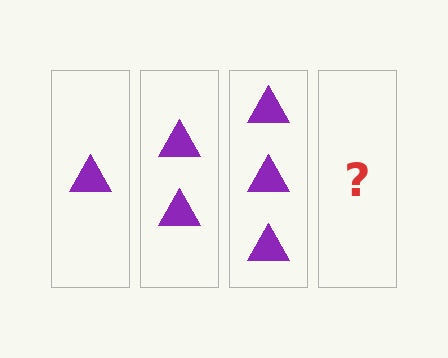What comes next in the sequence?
The next element should be 4 triangles.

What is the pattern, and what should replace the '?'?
The pattern is that each step adds one more triangle. The '?' should be 4 triangles.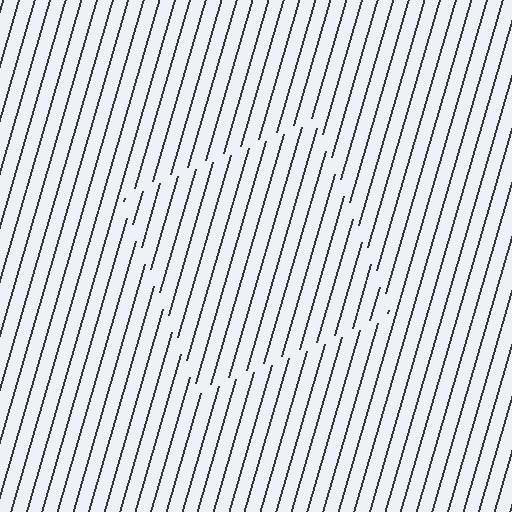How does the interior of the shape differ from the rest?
The interior of the shape contains the same grating, shifted by half a period — the contour is defined by the phase discontinuity where line-ends from the inner and outer gratings abut.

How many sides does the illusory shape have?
4 sides — the line-ends trace a square.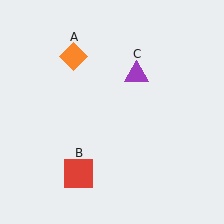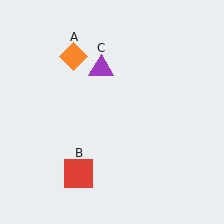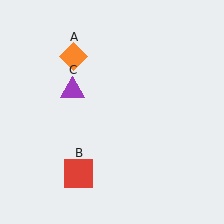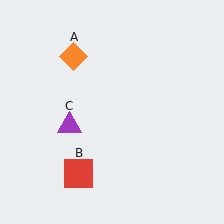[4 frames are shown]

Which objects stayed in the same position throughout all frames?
Orange diamond (object A) and red square (object B) remained stationary.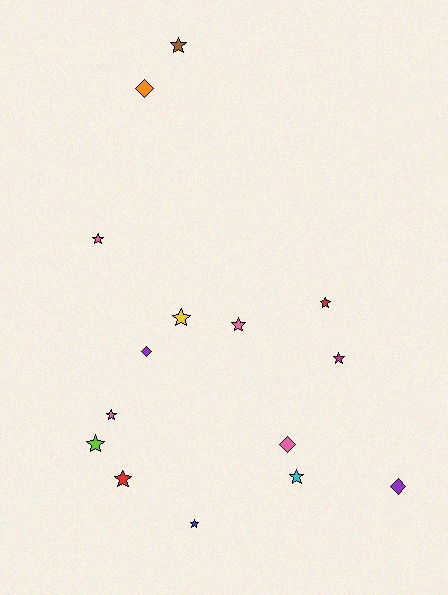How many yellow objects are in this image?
There is 1 yellow object.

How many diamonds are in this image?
There are 4 diamonds.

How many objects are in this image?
There are 15 objects.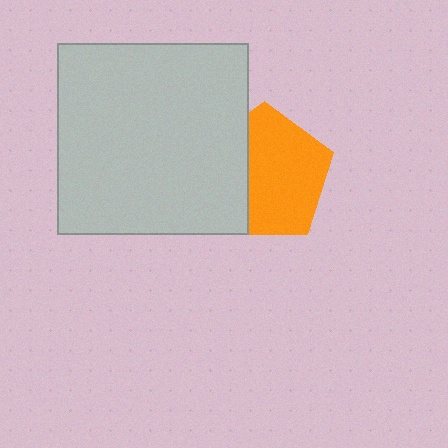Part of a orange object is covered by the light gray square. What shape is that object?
It is a pentagon.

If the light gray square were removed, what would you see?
You would see the complete orange pentagon.